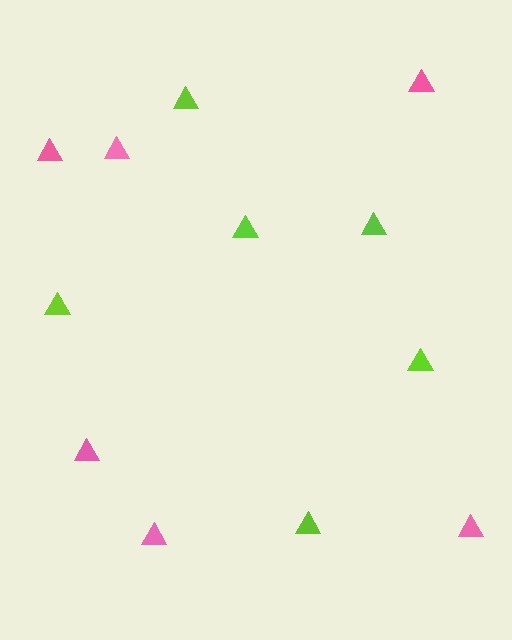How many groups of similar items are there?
There are 2 groups: one group of lime triangles (6) and one group of pink triangles (6).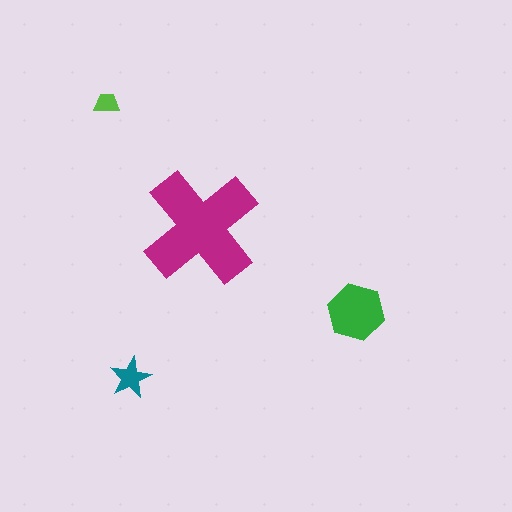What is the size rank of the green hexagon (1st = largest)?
2nd.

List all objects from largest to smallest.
The magenta cross, the green hexagon, the teal star, the lime trapezoid.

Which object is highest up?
The lime trapezoid is topmost.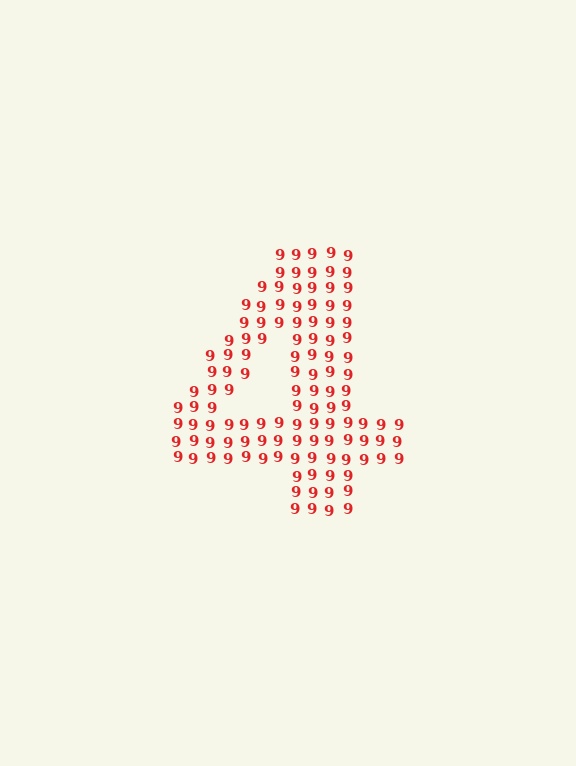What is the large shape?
The large shape is the digit 4.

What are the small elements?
The small elements are digit 9's.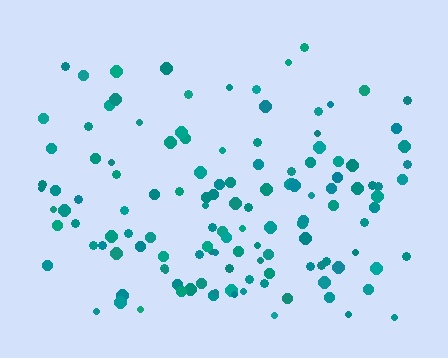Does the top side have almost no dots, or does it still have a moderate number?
Still a moderate number, just noticeably fewer than the bottom.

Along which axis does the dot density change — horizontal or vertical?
Vertical.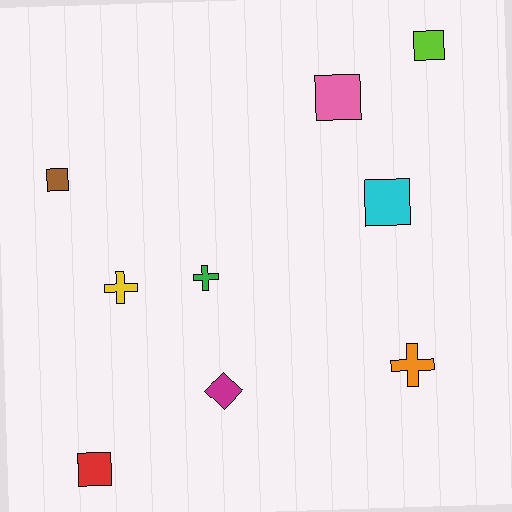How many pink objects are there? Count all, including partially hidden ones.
There is 1 pink object.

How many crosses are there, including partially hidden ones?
There are 3 crosses.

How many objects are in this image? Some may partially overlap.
There are 9 objects.